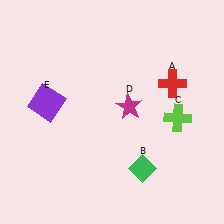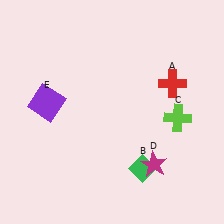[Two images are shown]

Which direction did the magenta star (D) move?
The magenta star (D) moved down.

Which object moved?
The magenta star (D) moved down.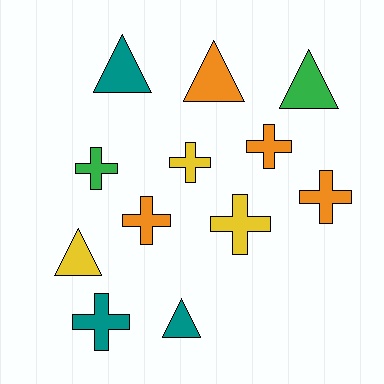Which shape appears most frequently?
Cross, with 7 objects.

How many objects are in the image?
There are 12 objects.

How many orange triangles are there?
There is 1 orange triangle.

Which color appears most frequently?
Orange, with 4 objects.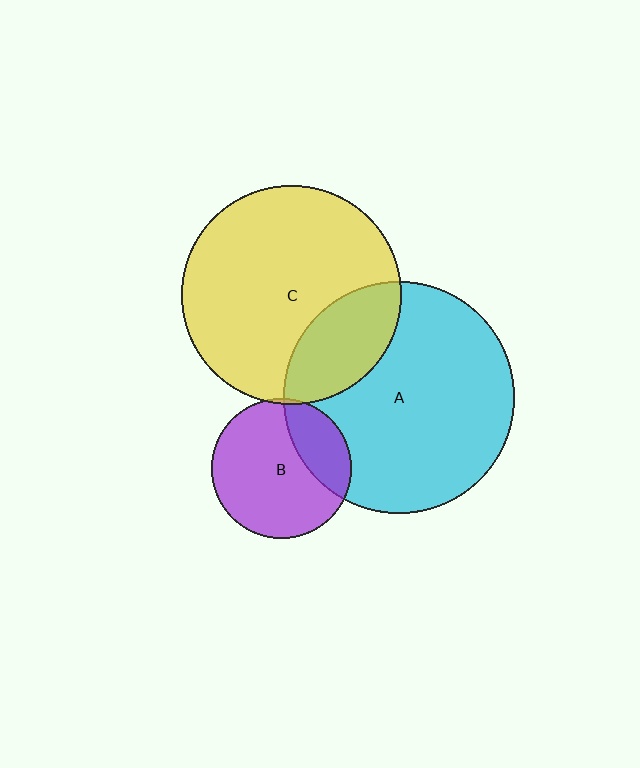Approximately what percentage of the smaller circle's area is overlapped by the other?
Approximately 5%.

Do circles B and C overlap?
Yes.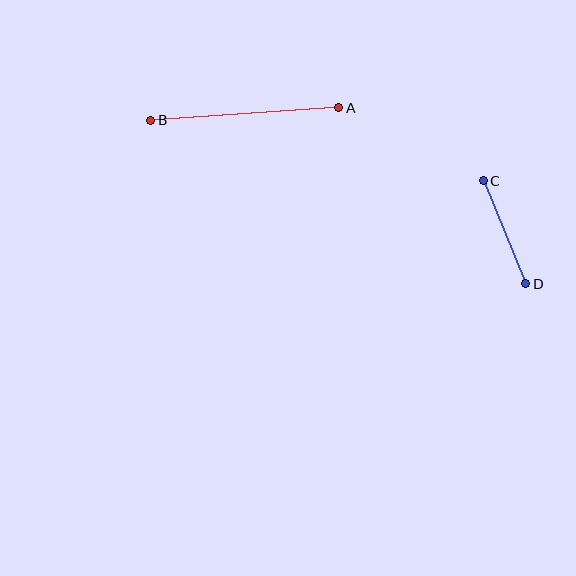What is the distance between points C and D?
The distance is approximately 112 pixels.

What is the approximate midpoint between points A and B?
The midpoint is at approximately (245, 114) pixels.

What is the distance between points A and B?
The distance is approximately 188 pixels.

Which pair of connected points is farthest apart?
Points A and B are farthest apart.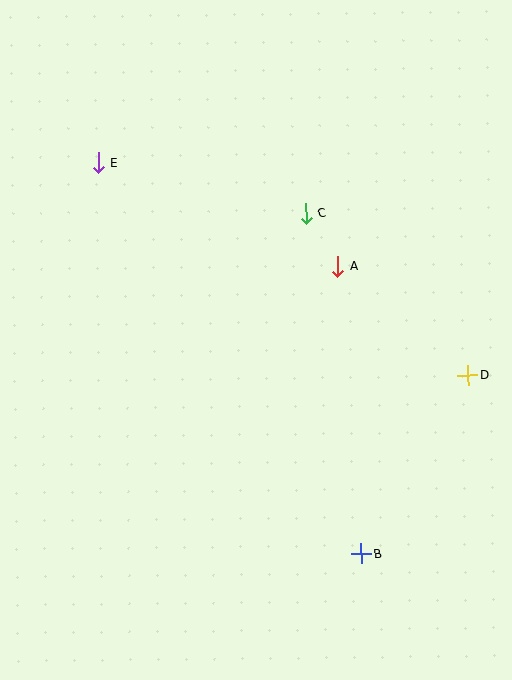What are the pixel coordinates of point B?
Point B is at (361, 553).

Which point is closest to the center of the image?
Point A at (338, 266) is closest to the center.